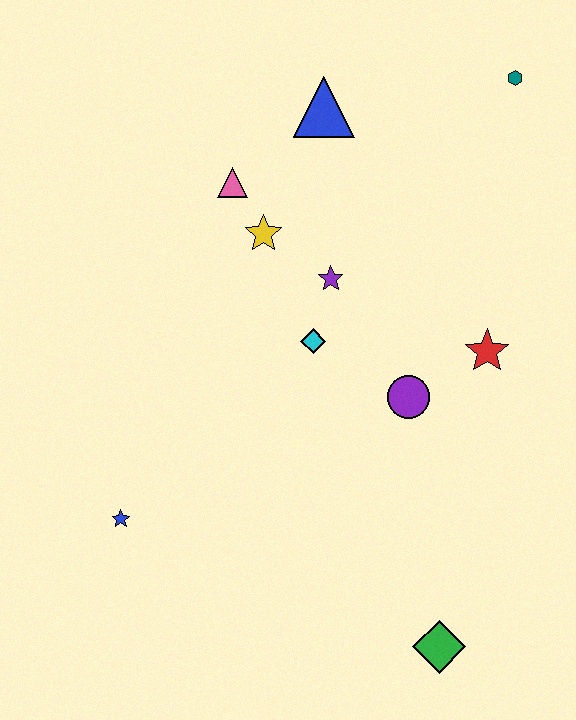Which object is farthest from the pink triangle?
The green diamond is farthest from the pink triangle.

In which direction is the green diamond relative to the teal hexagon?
The green diamond is below the teal hexagon.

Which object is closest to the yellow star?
The pink triangle is closest to the yellow star.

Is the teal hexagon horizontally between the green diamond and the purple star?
No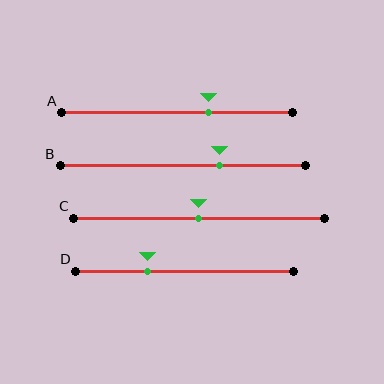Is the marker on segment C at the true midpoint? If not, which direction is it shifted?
Yes, the marker on segment C is at the true midpoint.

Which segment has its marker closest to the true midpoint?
Segment C has its marker closest to the true midpoint.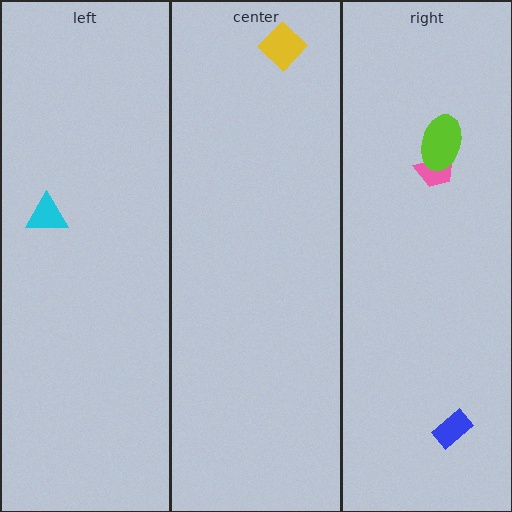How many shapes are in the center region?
1.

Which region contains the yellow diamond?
The center region.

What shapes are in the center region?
The yellow diamond.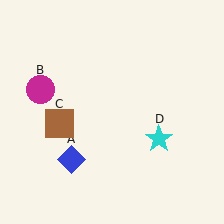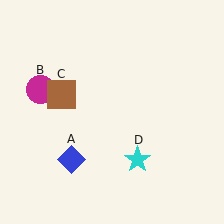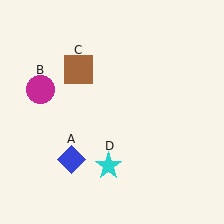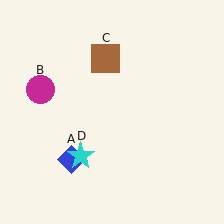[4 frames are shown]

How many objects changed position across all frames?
2 objects changed position: brown square (object C), cyan star (object D).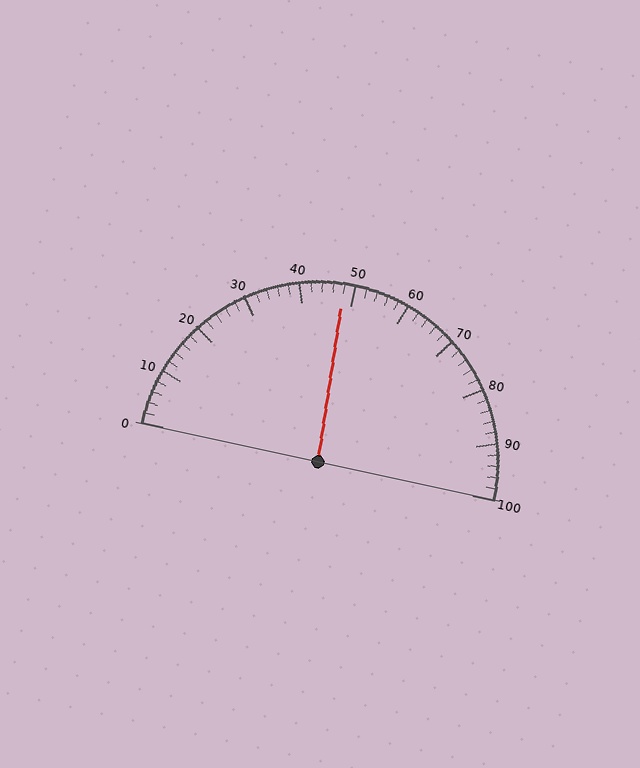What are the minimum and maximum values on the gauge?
The gauge ranges from 0 to 100.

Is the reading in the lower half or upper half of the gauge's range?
The reading is in the lower half of the range (0 to 100).